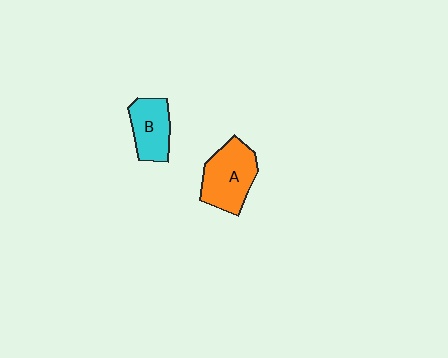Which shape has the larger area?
Shape A (orange).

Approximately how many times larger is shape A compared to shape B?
Approximately 1.4 times.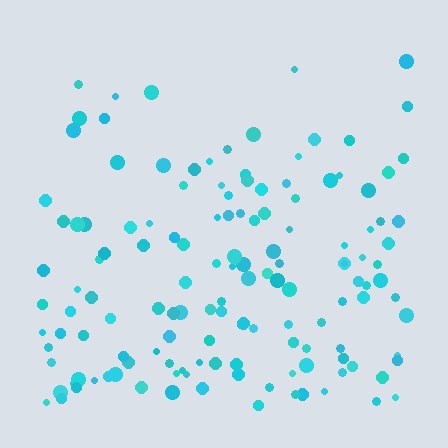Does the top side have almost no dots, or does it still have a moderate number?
Still a moderate number, just noticeably fewer than the bottom.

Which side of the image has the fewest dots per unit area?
The top.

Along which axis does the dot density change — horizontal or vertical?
Vertical.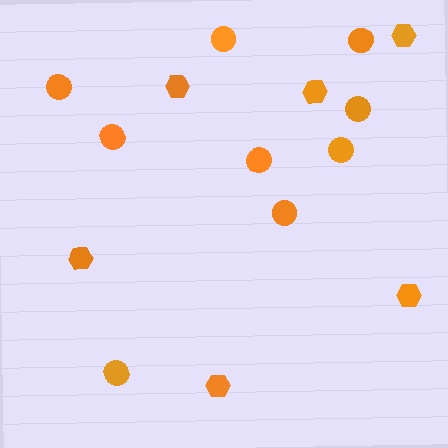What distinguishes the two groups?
There are 2 groups: one group of circles (9) and one group of hexagons (6).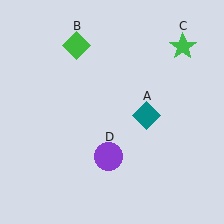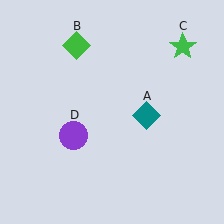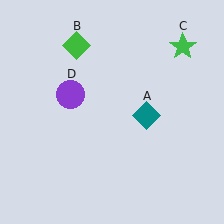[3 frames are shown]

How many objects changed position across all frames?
1 object changed position: purple circle (object D).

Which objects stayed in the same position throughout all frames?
Teal diamond (object A) and green diamond (object B) and green star (object C) remained stationary.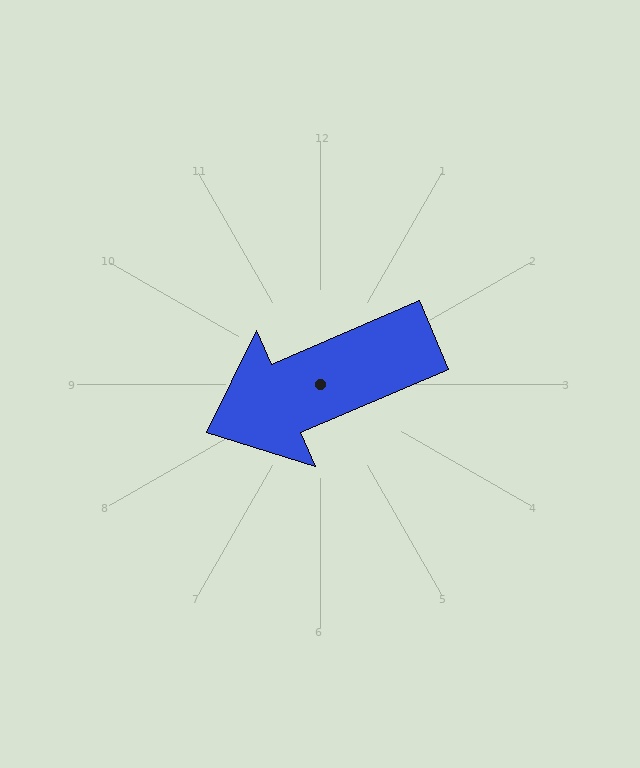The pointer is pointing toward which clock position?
Roughly 8 o'clock.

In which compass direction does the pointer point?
Southwest.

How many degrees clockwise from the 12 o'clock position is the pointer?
Approximately 247 degrees.